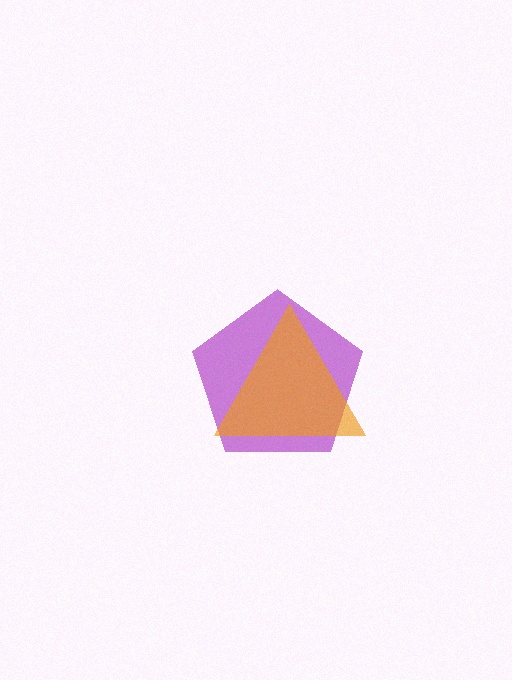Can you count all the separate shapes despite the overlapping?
Yes, there are 2 separate shapes.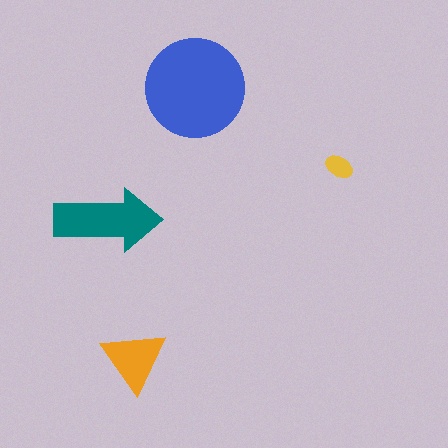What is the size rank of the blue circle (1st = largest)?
1st.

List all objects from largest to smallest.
The blue circle, the teal arrow, the orange triangle, the yellow ellipse.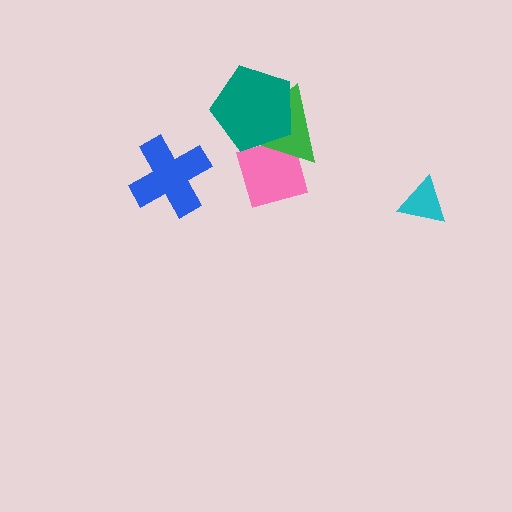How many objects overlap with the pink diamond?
2 objects overlap with the pink diamond.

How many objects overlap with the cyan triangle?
0 objects overlap with the cyan triangle.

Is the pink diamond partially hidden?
Yes, it is partially covered by another shape.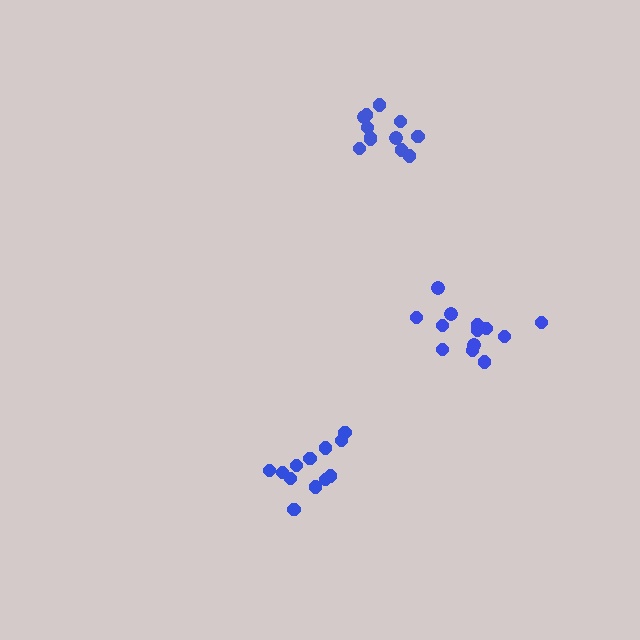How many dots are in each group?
Group 1: 12 dots, Group 2: 13 dots, Group 3: 12 dots (37 total).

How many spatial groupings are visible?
There are 3 spatial groupings.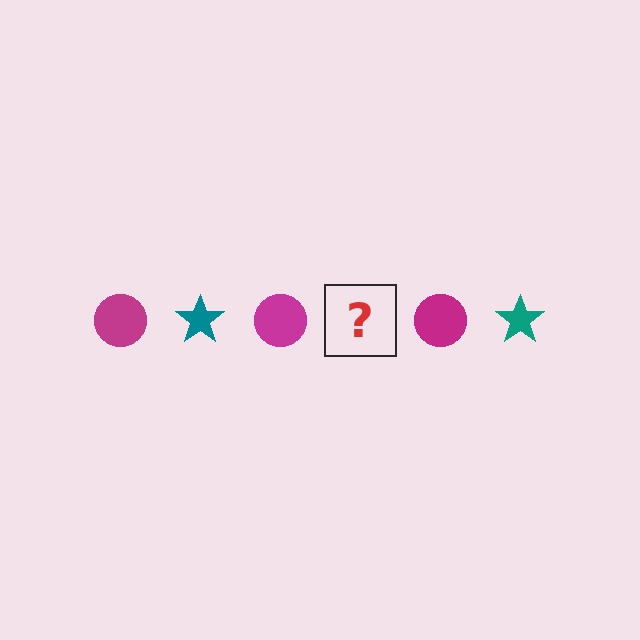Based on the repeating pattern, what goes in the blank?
The blank should be a teal star.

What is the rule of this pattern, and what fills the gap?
The rule is that the pattern alternates between magenta circle and teal star. The gap should be filled with a teal star.